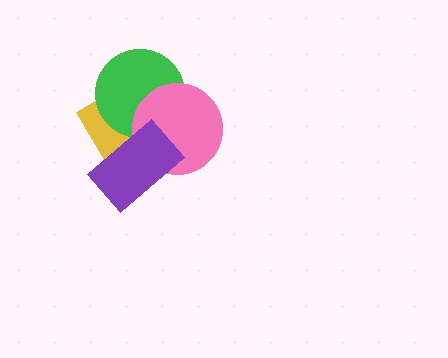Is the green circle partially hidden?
Yes, it is partially covered by another shape.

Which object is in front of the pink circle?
The purple rectangle is in front of the pink circle.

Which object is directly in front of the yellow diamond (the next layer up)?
The green circle is directly in front of the yellow diamond.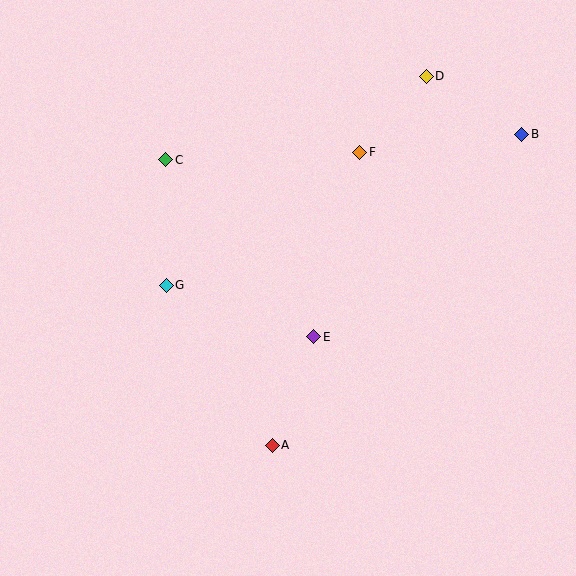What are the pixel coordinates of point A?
Point A is at (272, 445).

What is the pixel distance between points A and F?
The distance between A and F is 306 pixels.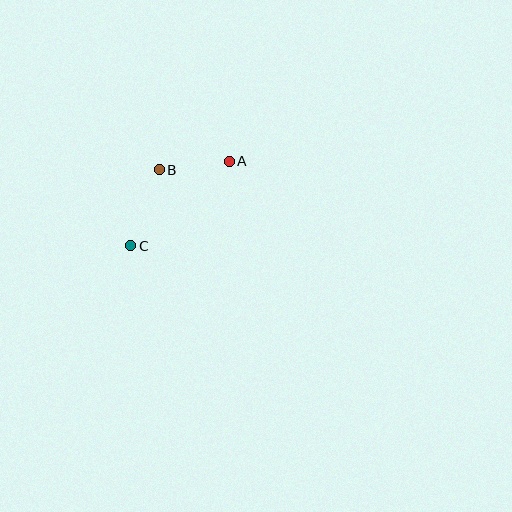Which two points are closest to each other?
Points A and B are closest to each other.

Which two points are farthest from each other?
Points A and C are farthest from each other.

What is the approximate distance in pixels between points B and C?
The distance between B and C is approximately 81 pixels.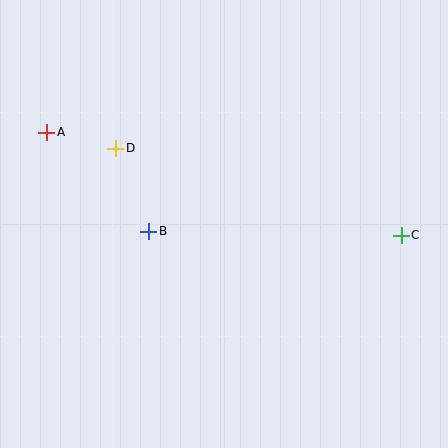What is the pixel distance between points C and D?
The distance between C and D is 298 pixels.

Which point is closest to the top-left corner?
Point A is closest to the top-left corner.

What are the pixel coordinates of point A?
Point A is at (47, 132).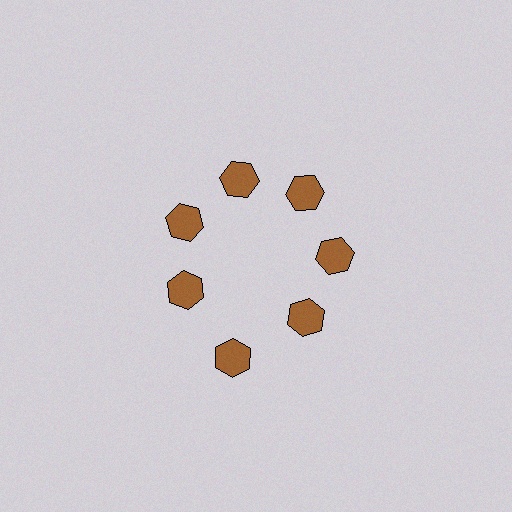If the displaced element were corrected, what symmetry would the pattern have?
It would have 7-fold rotational symmetry — the pattern would map onto itself every 51 degrees.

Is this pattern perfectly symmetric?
No. The 7 brown hexagons are arranged in a ring, but one element near the 6 o'clock position is pushed outward from the center, breaking the 7-fold rotational symmetry.